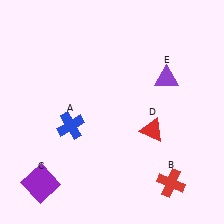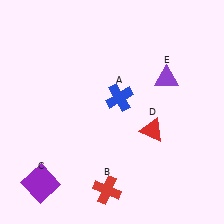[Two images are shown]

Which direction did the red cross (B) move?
The red cross (B) moved left.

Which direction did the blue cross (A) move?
The blue cross (A) moved right.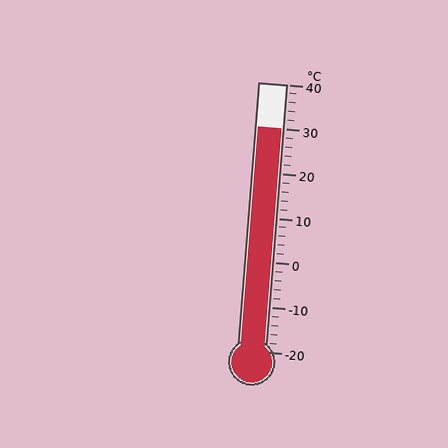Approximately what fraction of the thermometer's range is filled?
The thermometer is filled to approximately 85% of its range.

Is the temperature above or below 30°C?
The temperature is at 30°C.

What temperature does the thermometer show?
The thermometer shows approximately 30°C.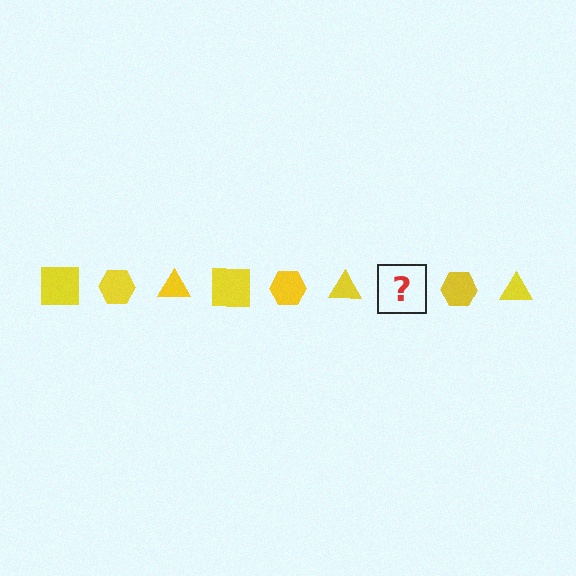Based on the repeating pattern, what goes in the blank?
The blank should be a yellow square.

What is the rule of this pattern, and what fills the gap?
The rule is that the pattern cycles through square, hexagon, triangle shapes in yellow. The gap should be filled with a yellow square.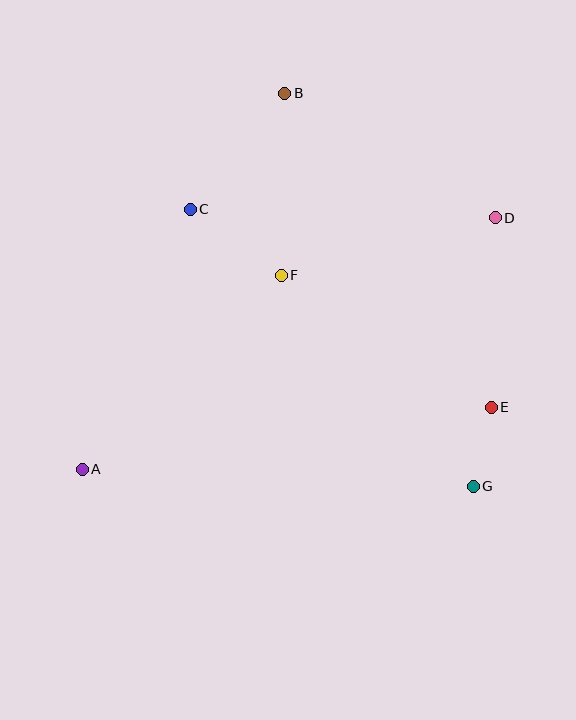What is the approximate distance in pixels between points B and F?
The distance between B and F is approximately 182 pixels.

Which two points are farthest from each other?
Points A and D are farthest from each other.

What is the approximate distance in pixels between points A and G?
The distance between A and G is approximately 392 pixels.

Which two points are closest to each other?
Points E and G are closest to each other.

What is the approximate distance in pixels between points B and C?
The distance between B and C is approximately 149 pixels.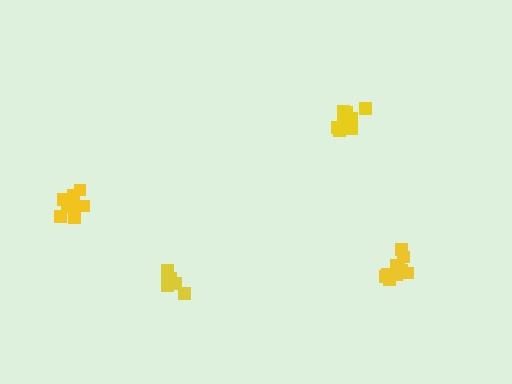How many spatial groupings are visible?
There are 4 spatial groupings.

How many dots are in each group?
Group 1: 9 dots, Group 2: 9 dots, Group 3: 7 dots, Group 4: 12 dots (37 total).